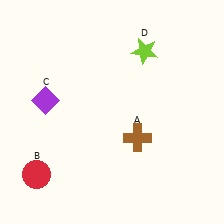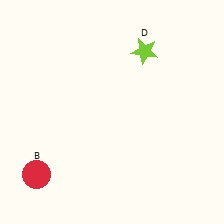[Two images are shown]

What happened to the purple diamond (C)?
The purple diamond (C) was removed in Image 2. It was in the top-left area of Image 1.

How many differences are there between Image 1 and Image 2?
There are 2 differences between the two images.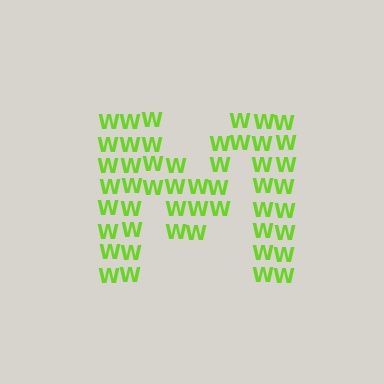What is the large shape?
The large shape is the letter M.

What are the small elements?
The small elements are letter W's.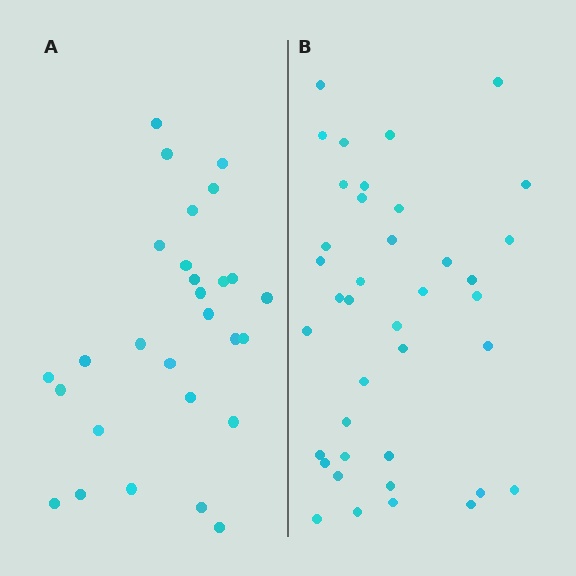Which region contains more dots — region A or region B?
Region B (the right region) has more dots.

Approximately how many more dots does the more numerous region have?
Region B has roughly 12 or so more dots than region A.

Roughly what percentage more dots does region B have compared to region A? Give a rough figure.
About 40% more.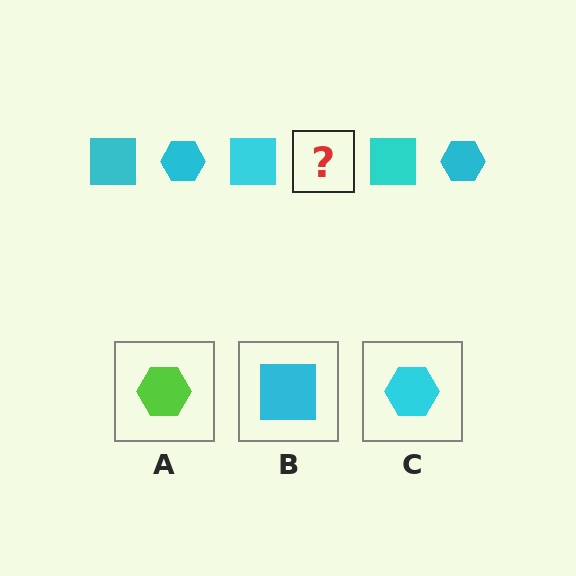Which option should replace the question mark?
Option C.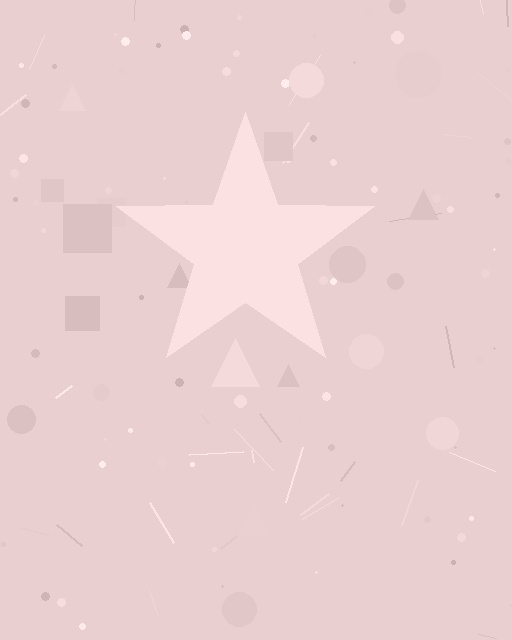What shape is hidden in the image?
A star is hidden in the image.